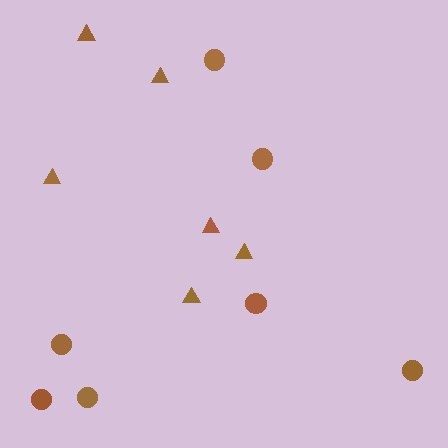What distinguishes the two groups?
There are 2 groups: one group of triangles (6) and one group of circles (7).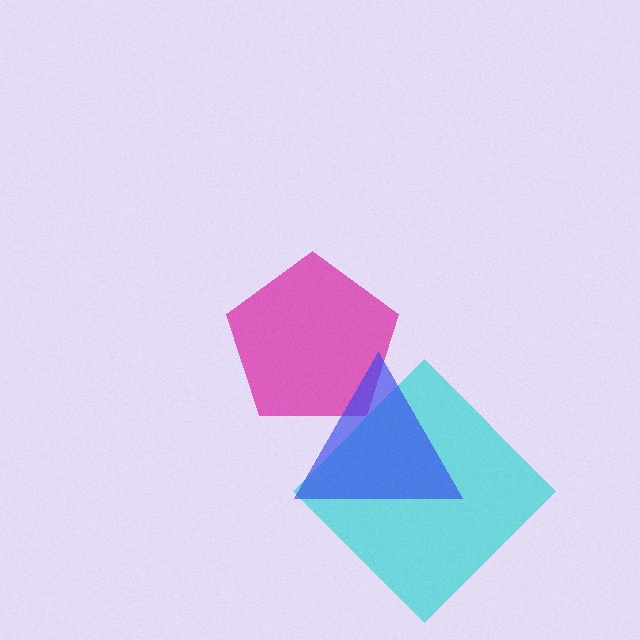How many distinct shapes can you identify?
There are 3 distinct shapes: a cyan diamond, a magenta pentagon, a blue triangle.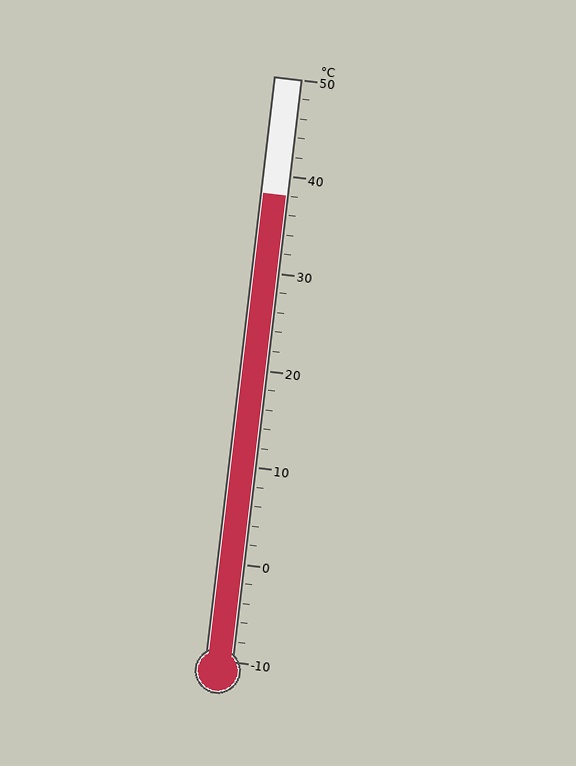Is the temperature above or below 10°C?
The temperature is above 10°C.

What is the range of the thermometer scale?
The thermometer scale ranges from -10°C to 50°C.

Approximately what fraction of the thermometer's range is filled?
The thermometer is filled to approximately 80% of its range.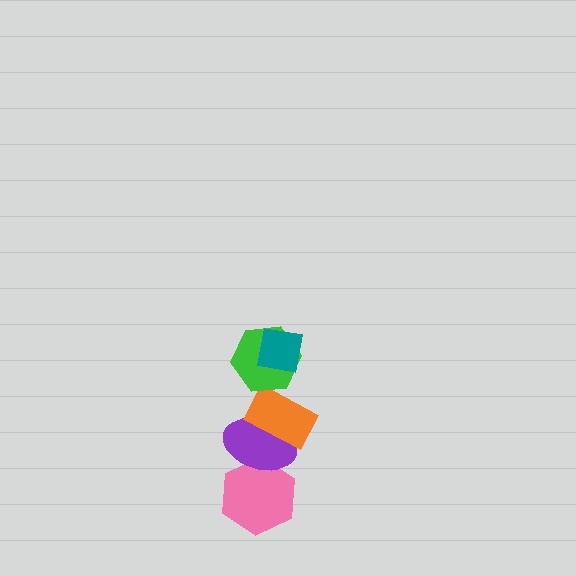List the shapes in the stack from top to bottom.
From top to bottom: the teal square, the green hexagon, the orange rectangle, the purple ellipse, the pink hexagon.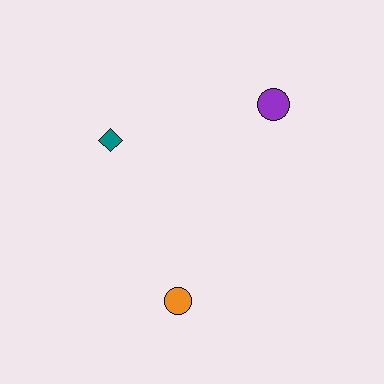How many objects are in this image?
There are 3 objects.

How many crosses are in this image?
There are no crosses.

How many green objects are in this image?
There are no green objects.